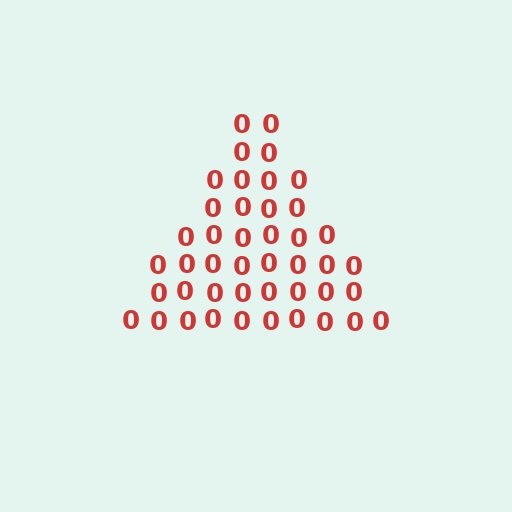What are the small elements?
The small elements are digit 0's.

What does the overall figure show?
The overall figure shows a triangle.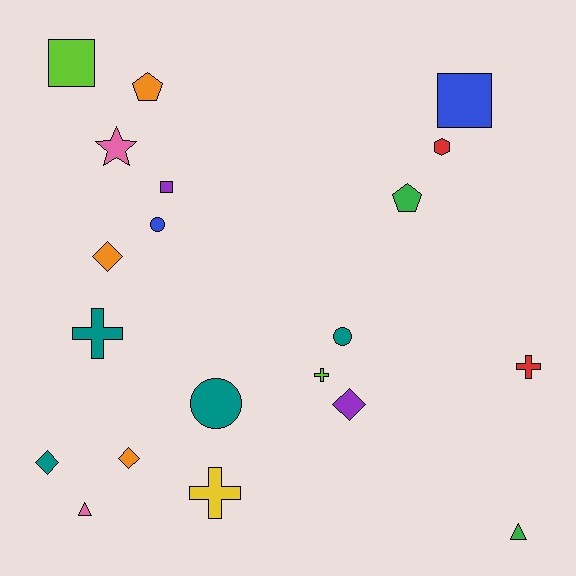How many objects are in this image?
There are 20 objects.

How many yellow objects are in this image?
There is 1 yellow object.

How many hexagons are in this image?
There is 1 hexagon.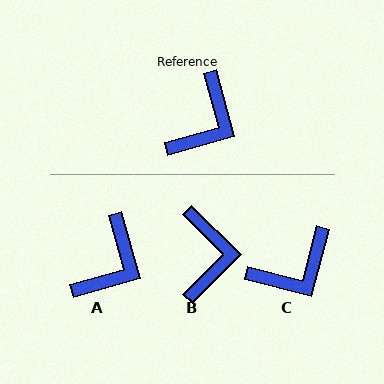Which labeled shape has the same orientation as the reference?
A.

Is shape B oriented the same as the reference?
No, it is off by about 30 degrees.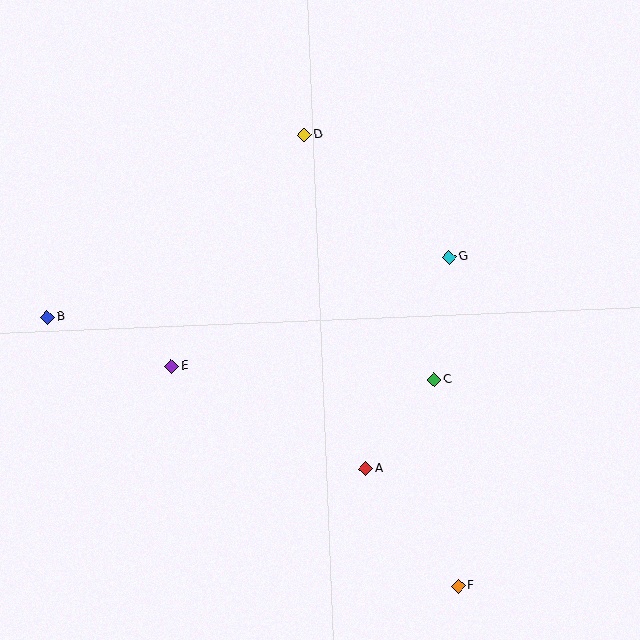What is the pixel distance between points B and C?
The distance between B and C is 392 pixels.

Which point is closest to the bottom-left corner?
Point E is closest to the bottom-left corner.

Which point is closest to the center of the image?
Point C at (434, 380) is closest to the center.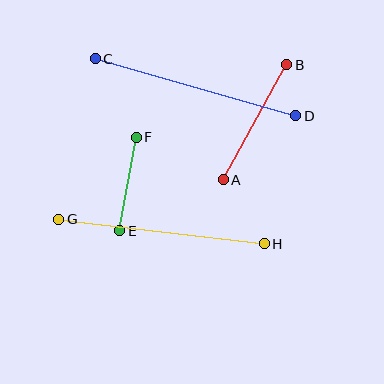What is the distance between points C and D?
The distance is approximately 208 pixels.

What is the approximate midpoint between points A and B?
The midpoint is at approximately (255, 122) pixels.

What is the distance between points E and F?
The distance is approximately 95 pixels.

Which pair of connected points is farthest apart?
Points C and D are farthest apart.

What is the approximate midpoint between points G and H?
The midpoint is at approximately (162, 232) pixels.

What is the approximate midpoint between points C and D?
The midpoint is at approximately (195, 87) pixels.